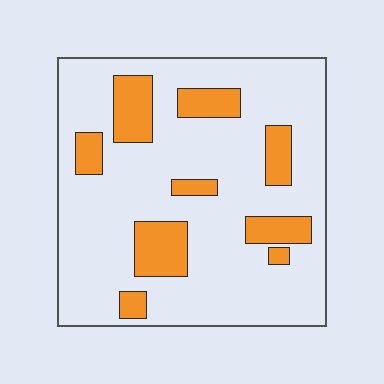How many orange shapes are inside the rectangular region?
9.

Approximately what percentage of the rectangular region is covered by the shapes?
Approximately 20%.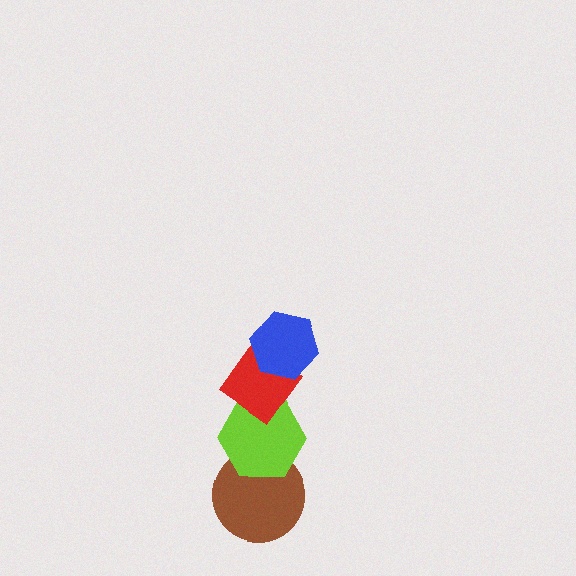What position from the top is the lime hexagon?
The lime hexagon is 3rd from the top.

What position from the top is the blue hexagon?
The blue hexagon is 1st from the top.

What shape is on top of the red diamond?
The blue hexagon is on top of the red diamond.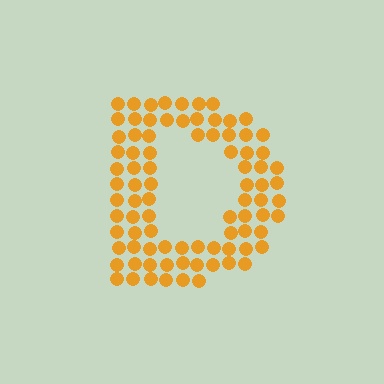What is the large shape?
The large shape is the letter D.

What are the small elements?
The small elements are circles.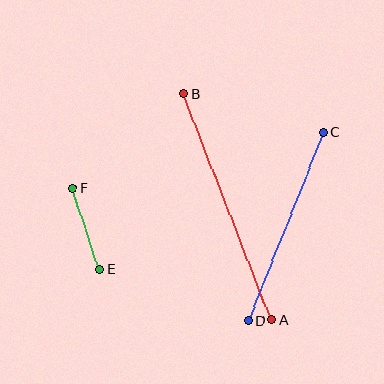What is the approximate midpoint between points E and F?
The midpoint is at approximately (86, 229) pixels.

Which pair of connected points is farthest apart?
Points A and B are farthest apart.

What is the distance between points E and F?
The distance is approximately 85 pixels.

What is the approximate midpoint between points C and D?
The midpoint is at approximately (285, 226) pixels.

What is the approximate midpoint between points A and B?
The midpoint is at approximately (228, 207) pixels.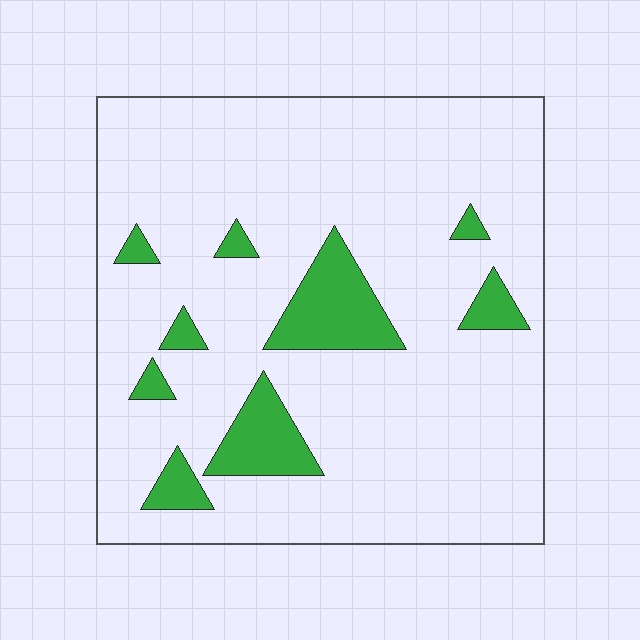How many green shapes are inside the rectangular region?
9.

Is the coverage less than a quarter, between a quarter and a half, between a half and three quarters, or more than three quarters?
Less than a quarter.